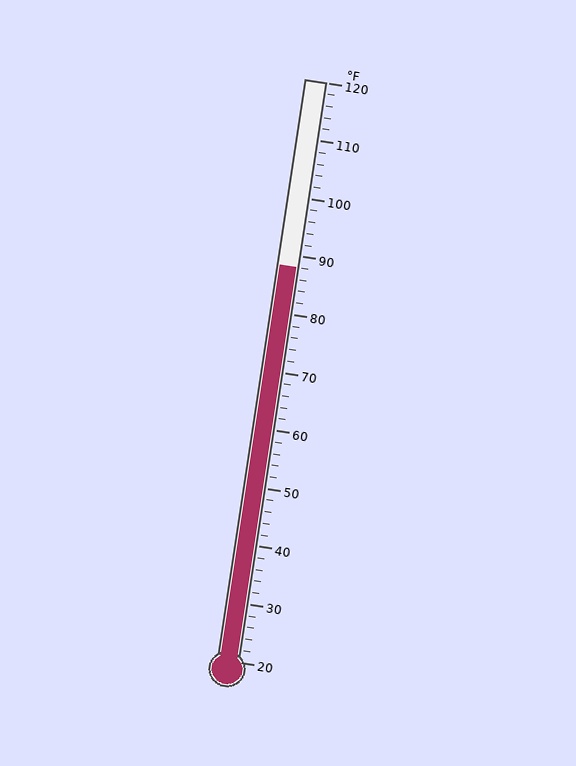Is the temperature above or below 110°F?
The temperature is below 110°F.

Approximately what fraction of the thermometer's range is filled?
The thermometer is filled to approximately 70% of its range.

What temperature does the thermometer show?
The thermometer shows approximately 88°F.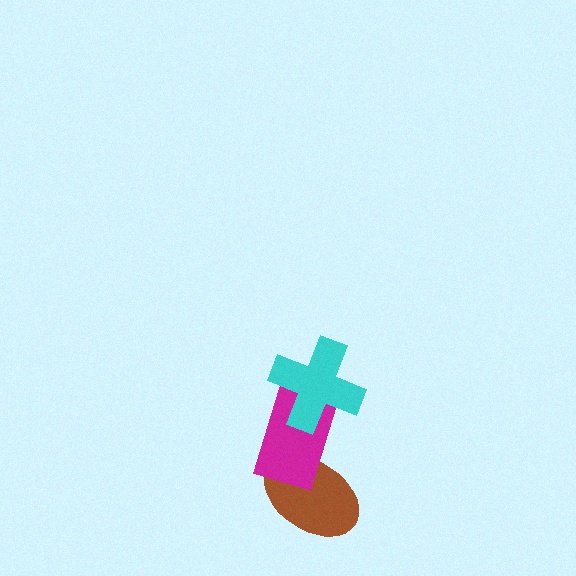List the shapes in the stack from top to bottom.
From top to bottom: the cyan cross, the magenta rectangle, the brown ellipse.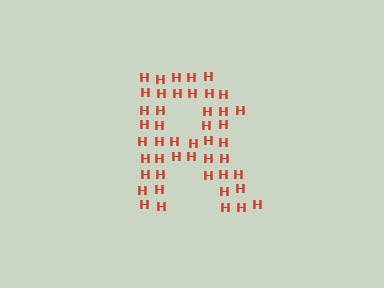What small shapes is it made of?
It is made of small letter H's.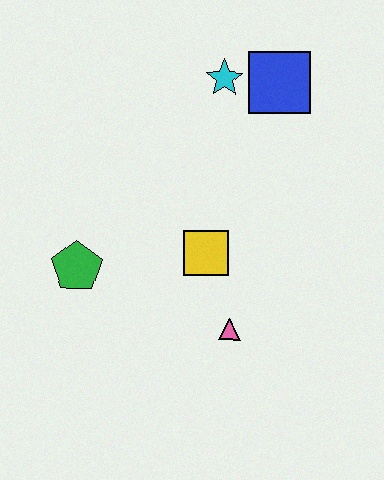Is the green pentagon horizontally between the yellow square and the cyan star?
No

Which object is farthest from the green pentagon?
The blue square is farthest from the green pentagon.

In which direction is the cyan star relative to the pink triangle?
The cyan star is above the pink triangle.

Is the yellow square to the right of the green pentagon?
Yes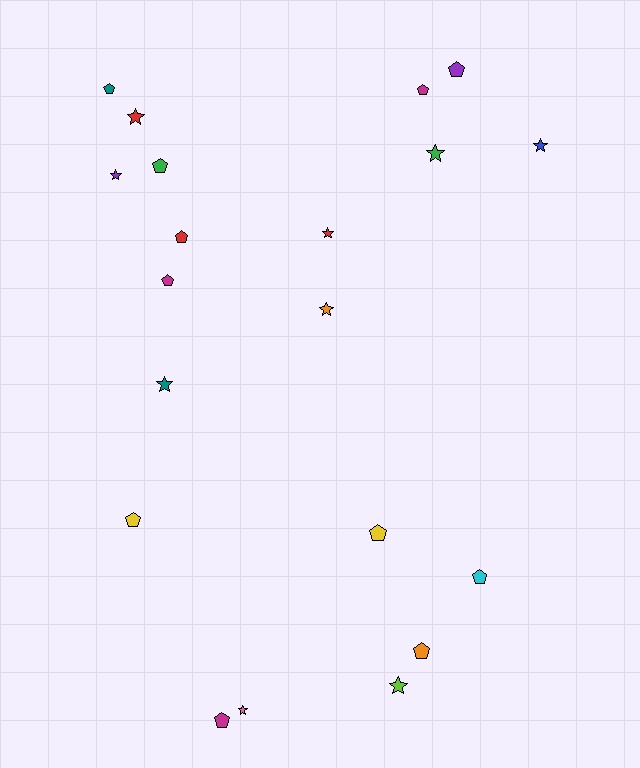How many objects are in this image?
There are 20 objects.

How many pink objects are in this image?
There is 1 pink object.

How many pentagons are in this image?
There are 11 pentagons.